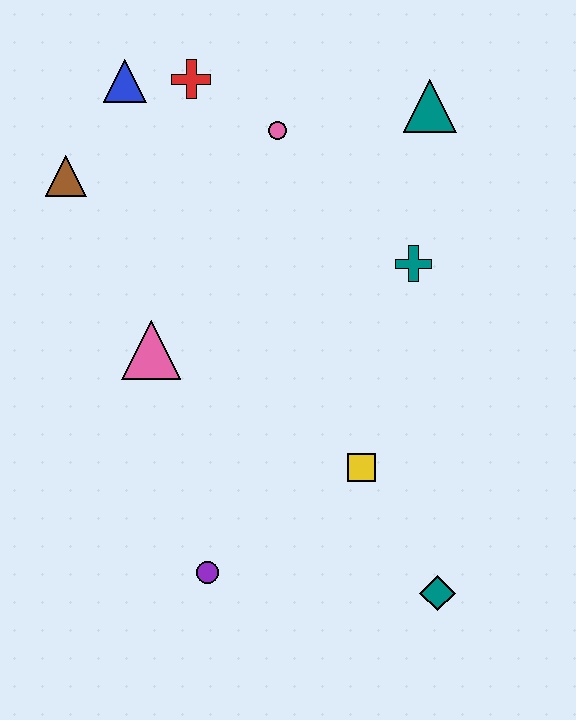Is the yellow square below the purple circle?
No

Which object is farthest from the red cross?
The teal diamond is farthest from the red cross.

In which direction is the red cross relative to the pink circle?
The red cross is to the left of the pink circle.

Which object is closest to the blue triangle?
The red cross is closest to the blue triangle.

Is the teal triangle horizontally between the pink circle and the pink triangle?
No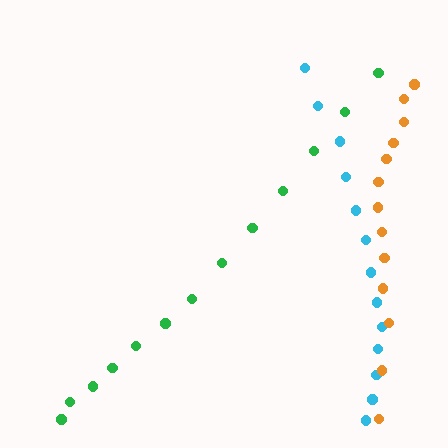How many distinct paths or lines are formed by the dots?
There are 3 distinct paths.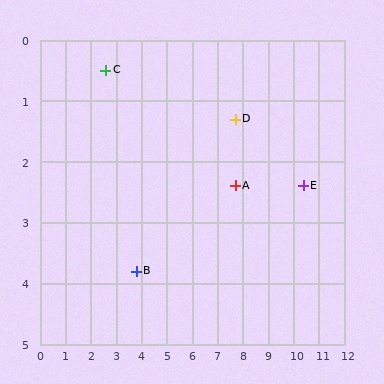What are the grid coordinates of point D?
Point D is at approximately (7.7, 1.3).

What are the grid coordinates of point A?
Point A is at approximately (7.7, 2.4).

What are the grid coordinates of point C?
Point C is at approximately (2.6, 0.5).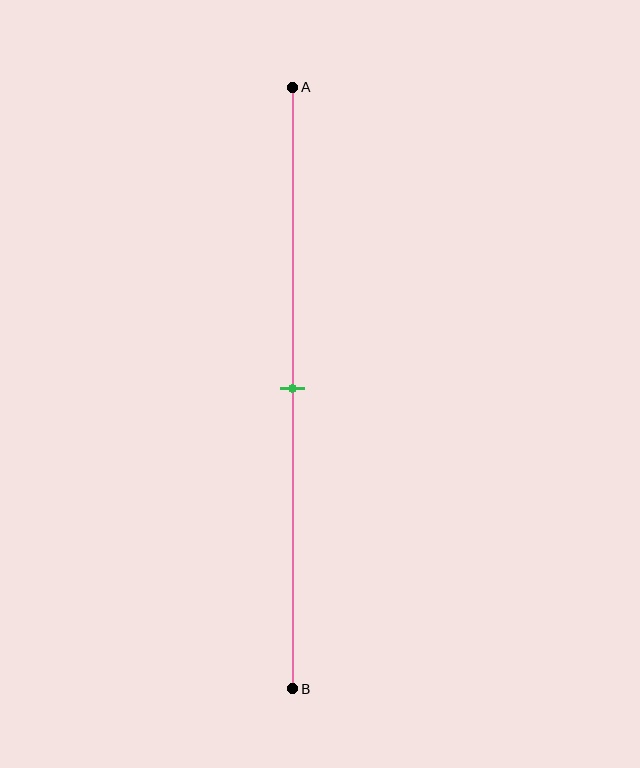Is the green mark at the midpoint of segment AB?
Yes, the mark is approximately at the midpoint.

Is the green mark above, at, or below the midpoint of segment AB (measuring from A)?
The green mark is approximately at the midpoint of segment AB.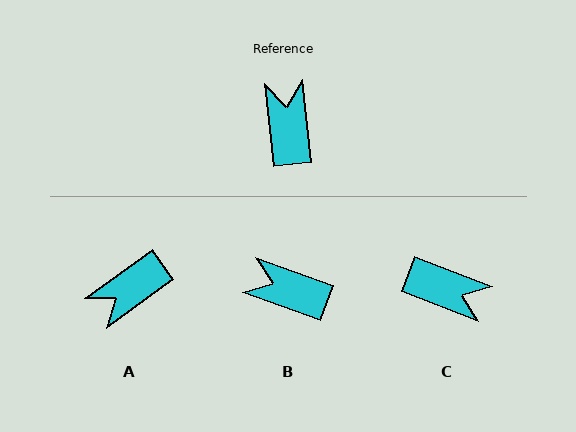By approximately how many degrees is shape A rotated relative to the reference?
Approximately 120 degrees counter-clockwise.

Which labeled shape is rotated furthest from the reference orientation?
A, about 120 degrees away.